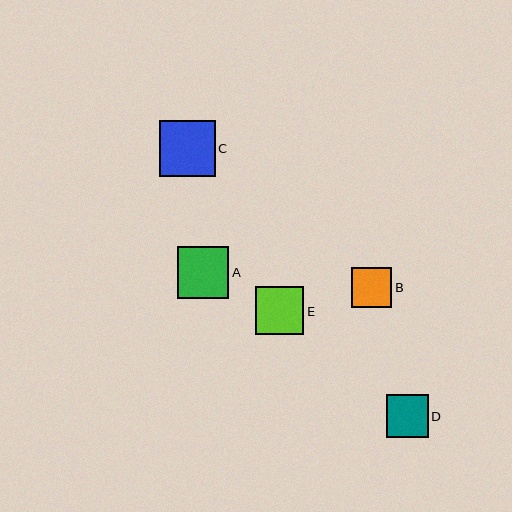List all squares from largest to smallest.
From largest to smallest: C, A, E, D, B.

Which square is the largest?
Square C is the largest with a size of approximately 56 pixels.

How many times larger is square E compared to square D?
Square E is approximately 1.1 times the size of square D.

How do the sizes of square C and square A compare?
Square C and square A are approximately the same size.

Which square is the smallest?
Square B is the smallest with a size of approximately 40 pixels.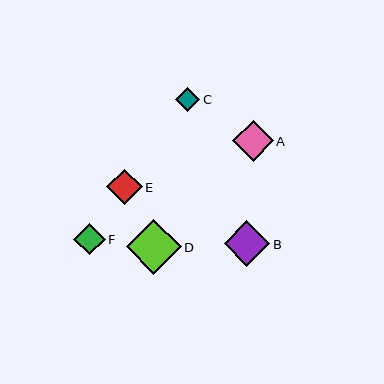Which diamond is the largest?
Diamond D is the largest with a size of approximately 55 pixels.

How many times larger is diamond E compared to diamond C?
Diamond E is approximately 1.5 times the size of diamond C.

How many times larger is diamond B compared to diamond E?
Diamond B is approximately 1.3 times the size of diamond E.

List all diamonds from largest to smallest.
From largest to smallest: D, B, A, E, F, C.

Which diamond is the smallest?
Diamond C is the smallest with a size of approximately 24 pixels.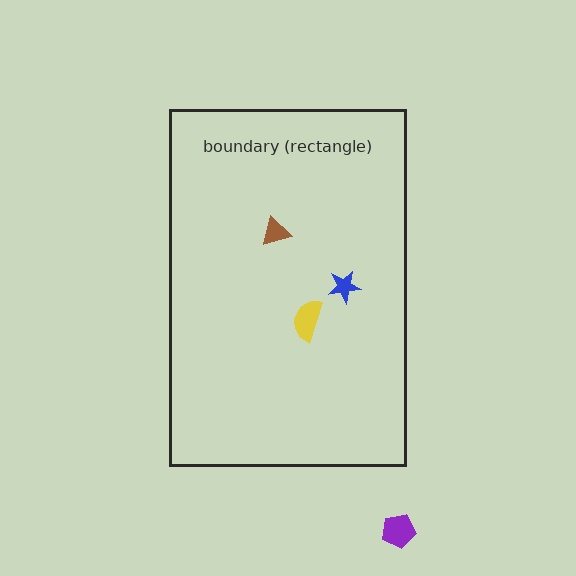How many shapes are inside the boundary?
3 inside, 1 outside.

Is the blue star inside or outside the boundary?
Inside.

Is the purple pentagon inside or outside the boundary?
Outside.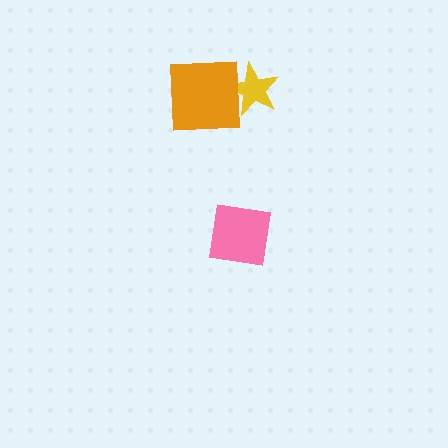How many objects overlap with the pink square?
0 objects overlap with the pink square.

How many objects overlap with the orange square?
1 object overlaps with the orange square.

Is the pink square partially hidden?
No, no other shape covers it.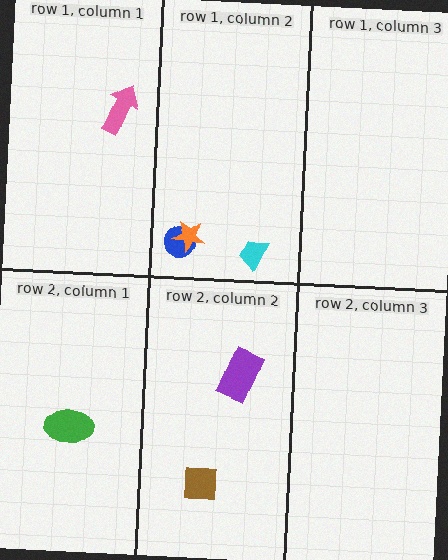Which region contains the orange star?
The row 1, column 2 region.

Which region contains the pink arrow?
The row 1, column 1 region.